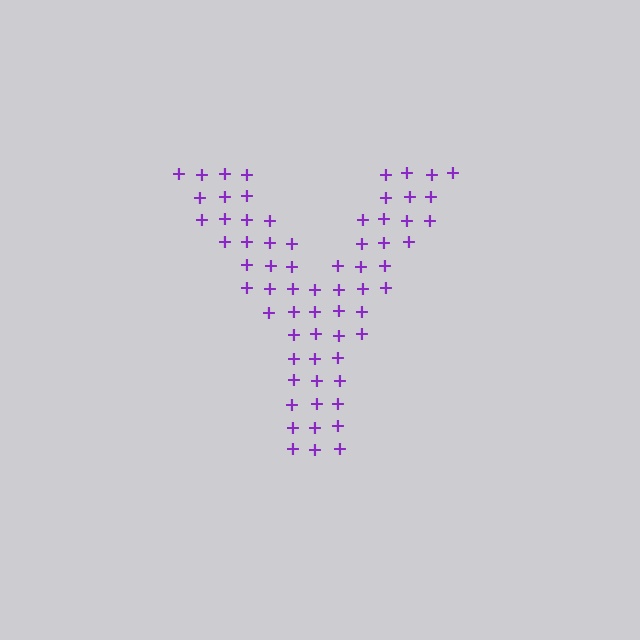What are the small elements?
The small elements are plus signs.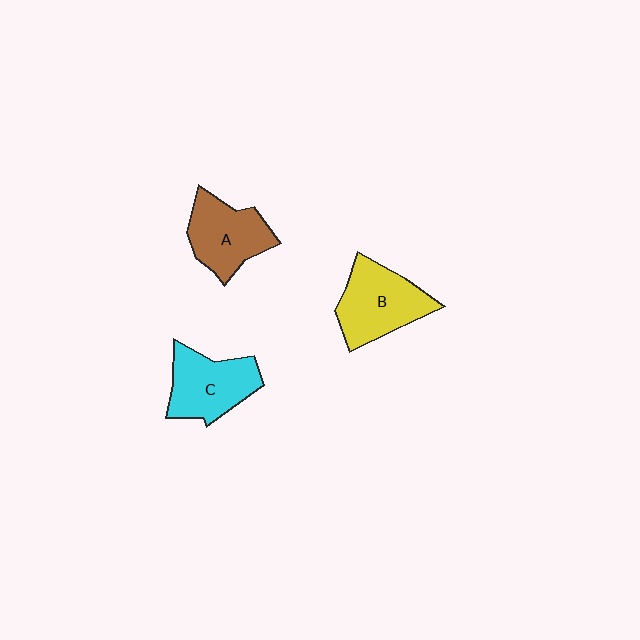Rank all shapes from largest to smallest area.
From largest to smallest: B (yellow), C (cyan), A (brown).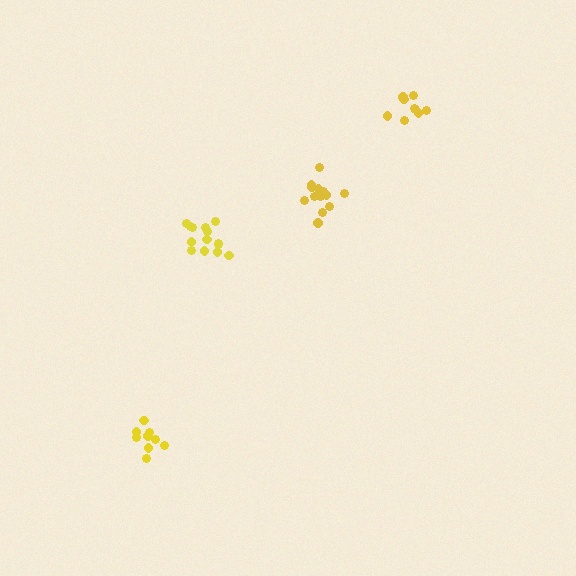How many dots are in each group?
Group 1: 14 dots, Group 2: 9 dots, Group 3: 13 dots, Group 4: 9 dots (45 total).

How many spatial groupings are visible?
There are 4 spatial groupings.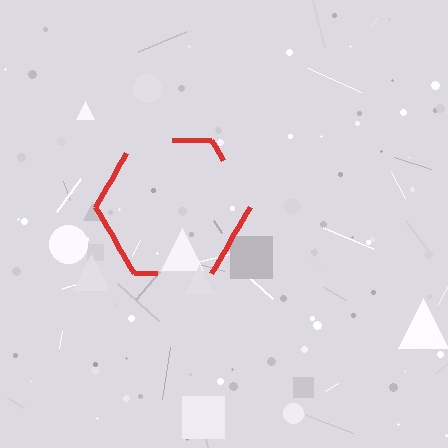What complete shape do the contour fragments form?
The contour fragments form a hexagon.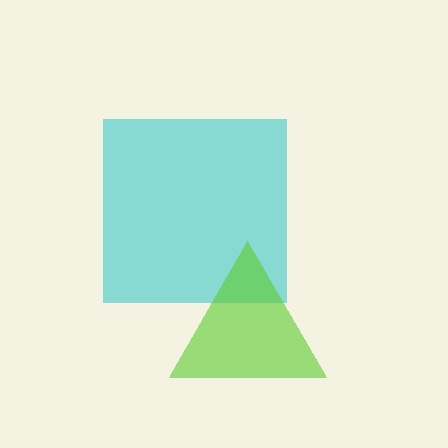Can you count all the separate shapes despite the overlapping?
Yes, there are 2 separate shapes.